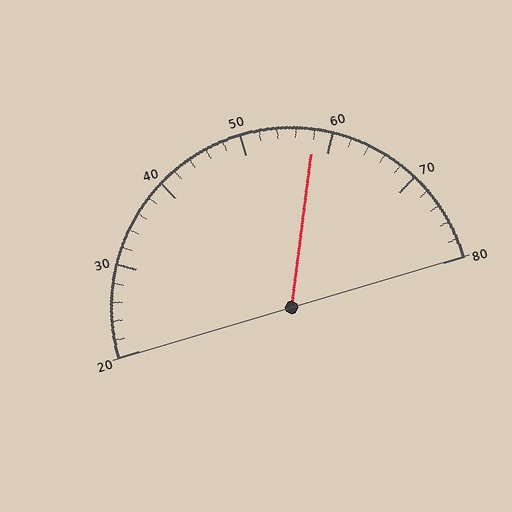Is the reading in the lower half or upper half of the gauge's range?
The reading is in the upper half of the range (20 to 80).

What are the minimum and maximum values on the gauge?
The gauge ranges from 20 to 80.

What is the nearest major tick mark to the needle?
The nearest major tick mark is 60.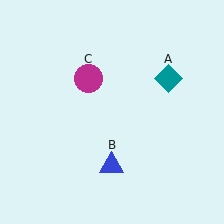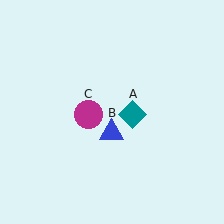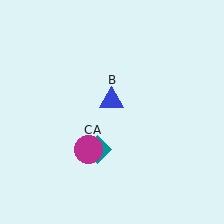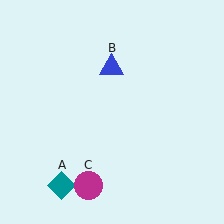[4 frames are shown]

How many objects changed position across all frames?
3 objects changed position: teal diamond (object A), blue triangle (object B), magenta circle (object C).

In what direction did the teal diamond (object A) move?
The teal diamond (object A) moved down and to the left.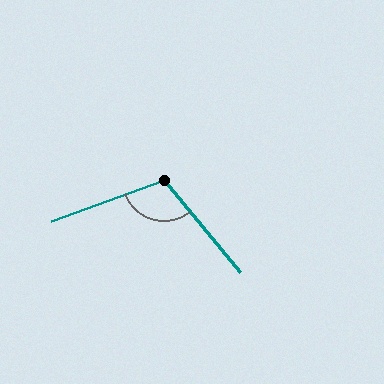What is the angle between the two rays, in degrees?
Approximately 110 degrees.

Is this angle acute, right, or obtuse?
It is obtuse.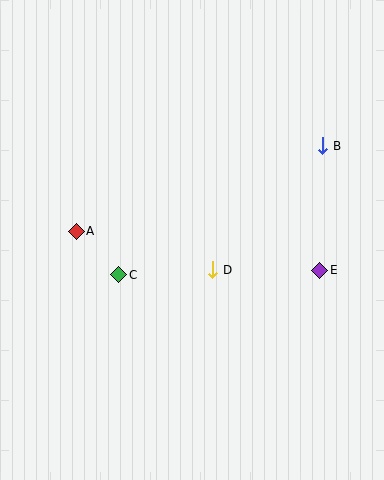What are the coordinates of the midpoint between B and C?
The midpoint between B and C is at (221, 210).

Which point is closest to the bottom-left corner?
Point C is closest to the bottom-left corner.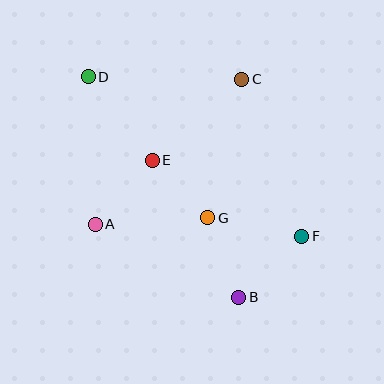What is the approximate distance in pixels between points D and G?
The distance between D and G is approximately 185 pixels.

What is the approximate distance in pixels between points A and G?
The distance between A and G is approximately 113 pixels.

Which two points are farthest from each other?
Points B and D are farthest from each other.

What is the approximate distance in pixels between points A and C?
The distance between A and C is approximately 206 pixels.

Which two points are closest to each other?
Points E and G are closest to each other.